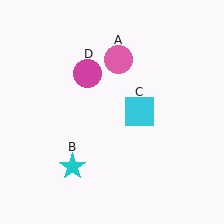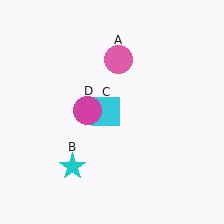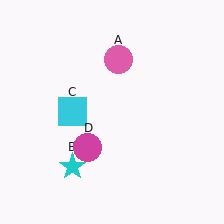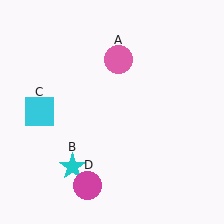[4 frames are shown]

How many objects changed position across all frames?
2 objects changed position: cyan square (object C), magenta circle (object D).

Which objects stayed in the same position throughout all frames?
Pink circle (object A) and cyan star (object B) remained stationary.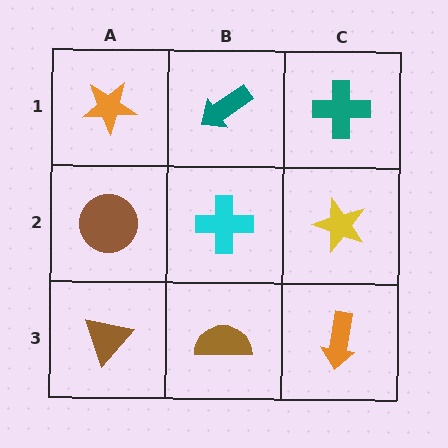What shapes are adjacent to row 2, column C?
A teal cross (row 1, column C), an orange arrow (row 3, column C), a cyan cross (row 2, column B).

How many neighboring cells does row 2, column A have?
3.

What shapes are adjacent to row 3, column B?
A cyan cross (row 2, column B), a brown triangle (row 3, column A), an orange arrow (row 3, column C).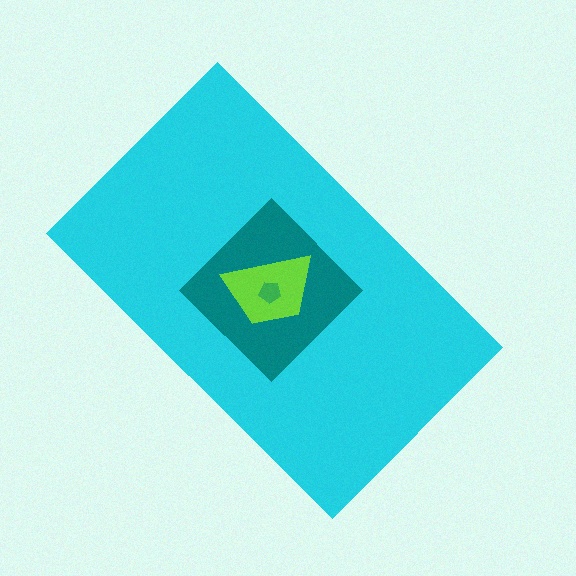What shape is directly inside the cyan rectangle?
The teal diamond.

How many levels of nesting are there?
4.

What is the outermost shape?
The cyan rectangle.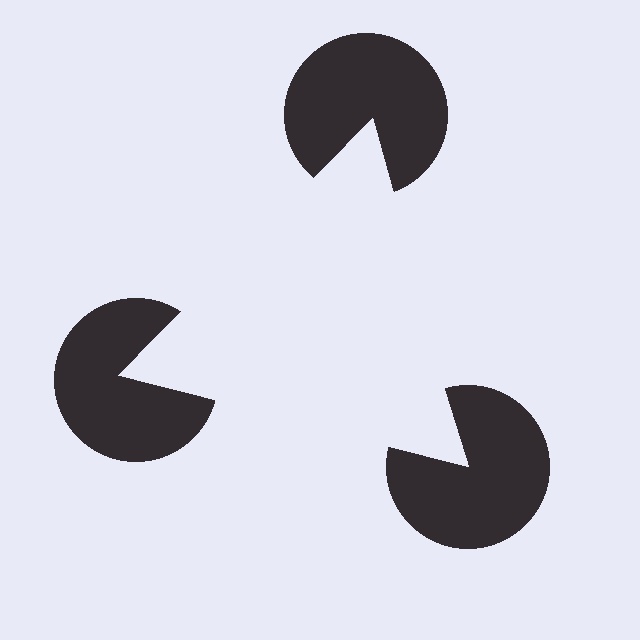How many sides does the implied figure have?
3 sides.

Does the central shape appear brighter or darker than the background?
It typically appears slightly brighter than the background, even though no actual brightness change is drawn.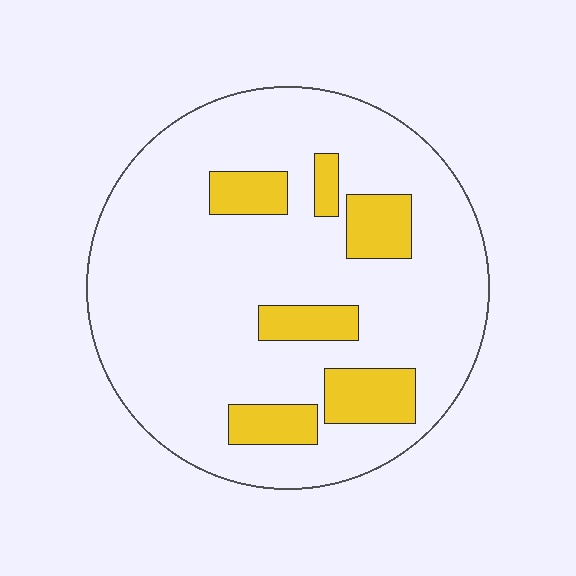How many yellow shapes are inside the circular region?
6.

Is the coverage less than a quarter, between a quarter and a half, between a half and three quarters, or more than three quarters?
Less than a quarter.